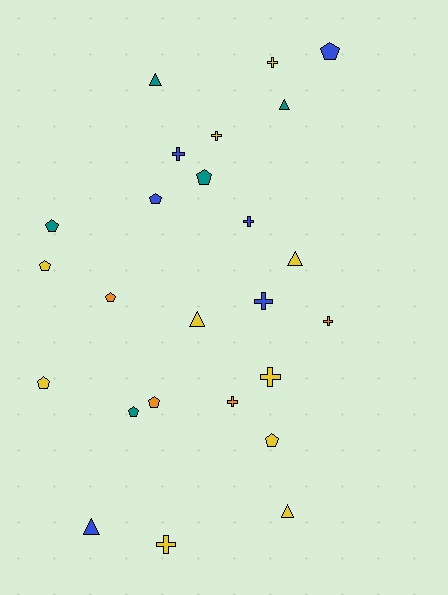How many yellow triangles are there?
There are 3 yellow triangles.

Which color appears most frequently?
Yellow, with 10 objects.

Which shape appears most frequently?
Pentagon, with 10 objects.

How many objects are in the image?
There are 25 objects.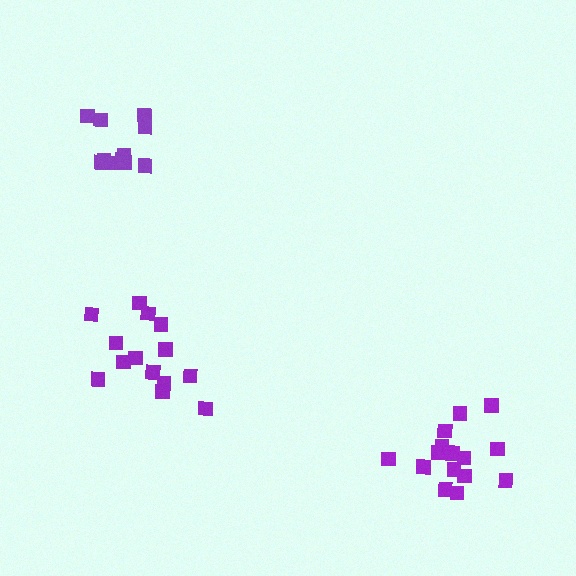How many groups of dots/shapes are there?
There are 3 groups.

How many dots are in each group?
Group 1: 16 dots, Group 2: 11 dots, Group 3: 14 dots (41 total).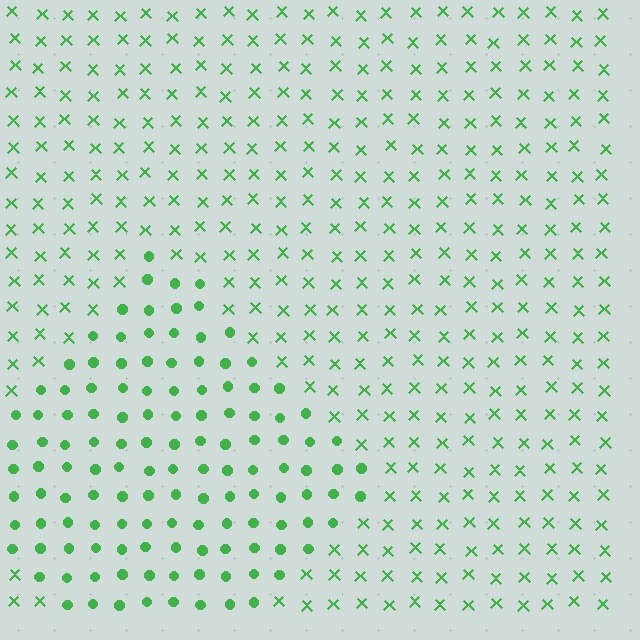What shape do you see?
I see a diamond.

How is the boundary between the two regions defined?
The boundary is defined by a change in element shape: circles inside vs. X marks outside. All elements share the same color and spacing.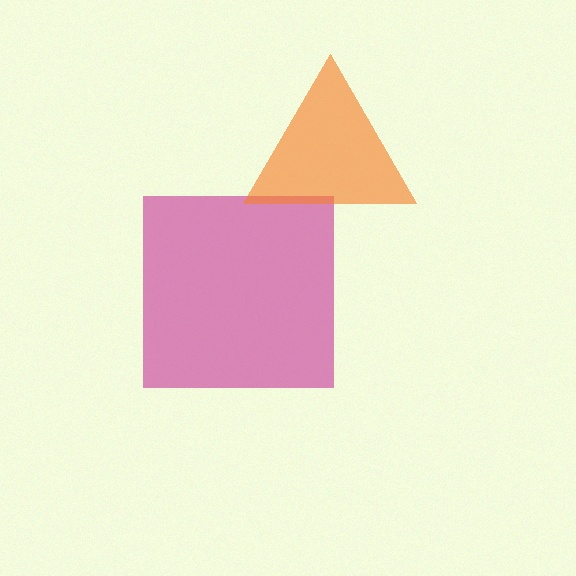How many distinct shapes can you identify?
There are 2 distinct shapes: a magenta square, an orange triangle.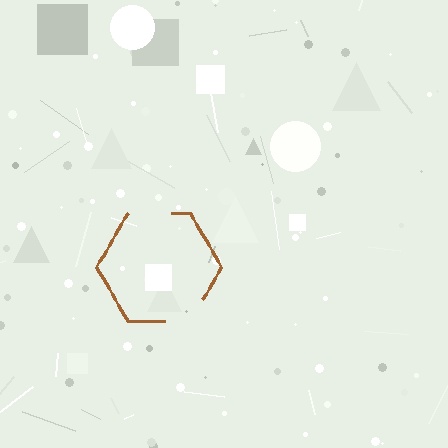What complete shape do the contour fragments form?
The contour fragments form a hexagon.